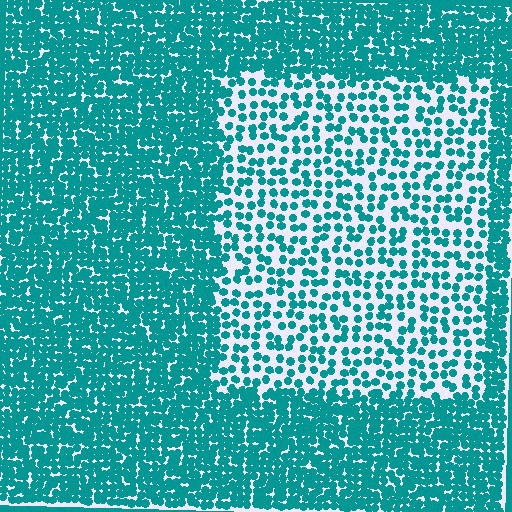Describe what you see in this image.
The image contains small teal elements arranged at two different densities. A rectangle-shaped region is visible where the elements are less densely packed than the surrounding area.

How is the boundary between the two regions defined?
The boundary is defined by a change in element density (approximately 2.4x ratio). All elements are the same color, size, and shape.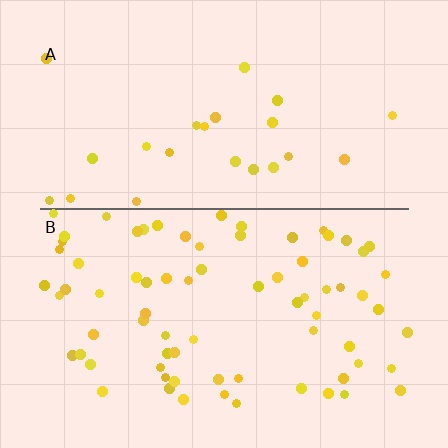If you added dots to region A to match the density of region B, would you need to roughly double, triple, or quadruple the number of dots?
Approximately triple.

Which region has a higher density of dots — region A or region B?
B (the bottom).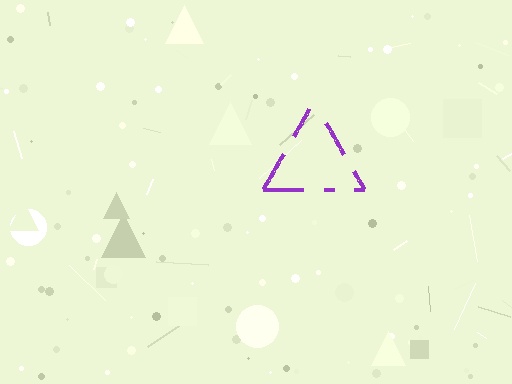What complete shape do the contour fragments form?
The contour fragments form a triangle.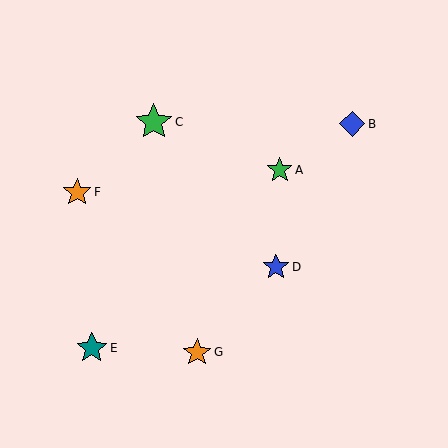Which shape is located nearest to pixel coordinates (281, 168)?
The green star (labeled A) at (280, 170) is nearest to that location.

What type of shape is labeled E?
Shape E is a teal star.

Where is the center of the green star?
The center of the green star is at (280, 170).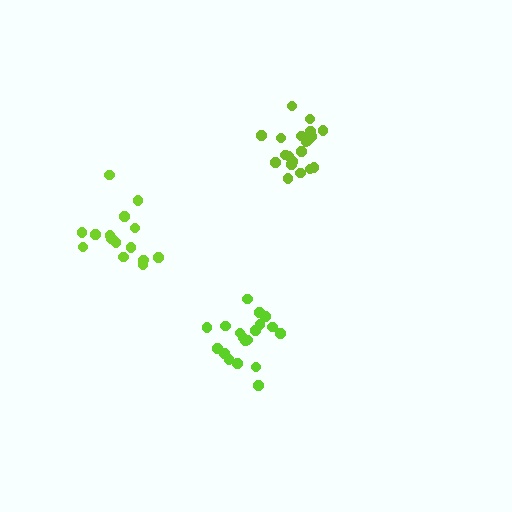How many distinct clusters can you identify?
There are 3 distinct clusters.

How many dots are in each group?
Group 1: 20 dots, Group 2: 19 dots, Group 3: 15 dots (54 total).